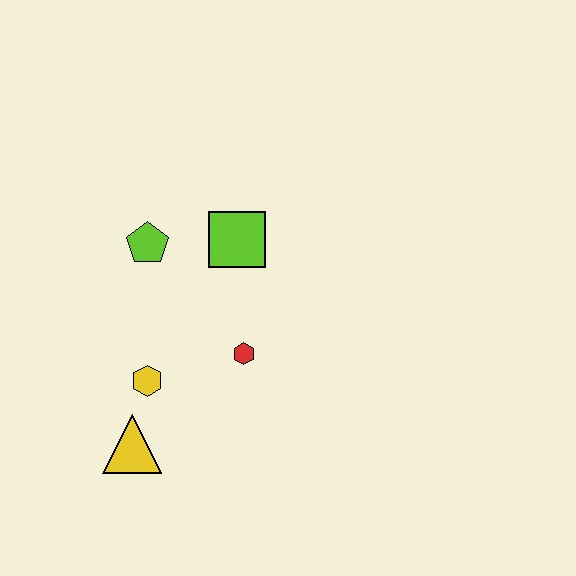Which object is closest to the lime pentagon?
The lime square is closest to the lime pentagon.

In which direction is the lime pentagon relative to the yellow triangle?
The lime pentagon is above the yellow triangle.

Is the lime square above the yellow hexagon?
Yes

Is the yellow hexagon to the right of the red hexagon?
No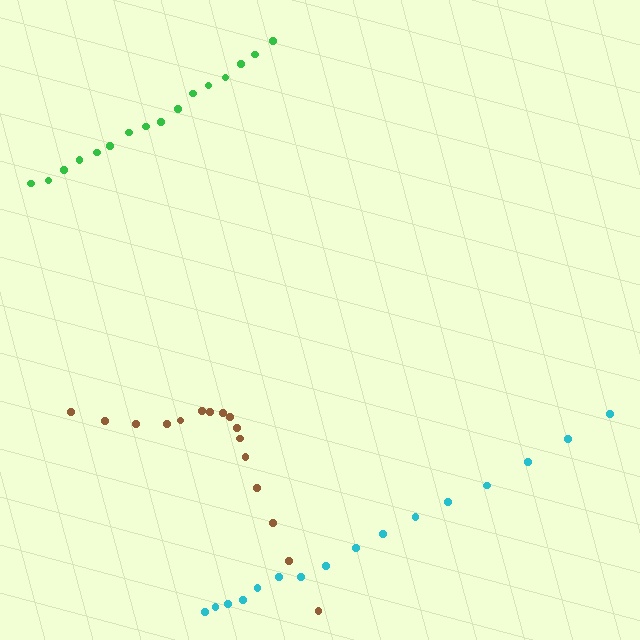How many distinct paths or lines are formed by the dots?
There are 3 distinct paths.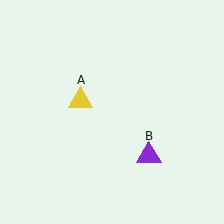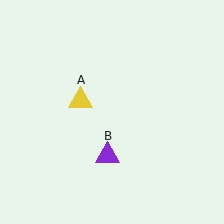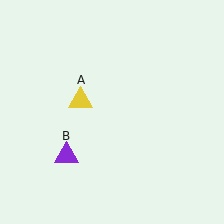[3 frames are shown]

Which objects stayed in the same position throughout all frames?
Yellow triangle (object A) remained stationary.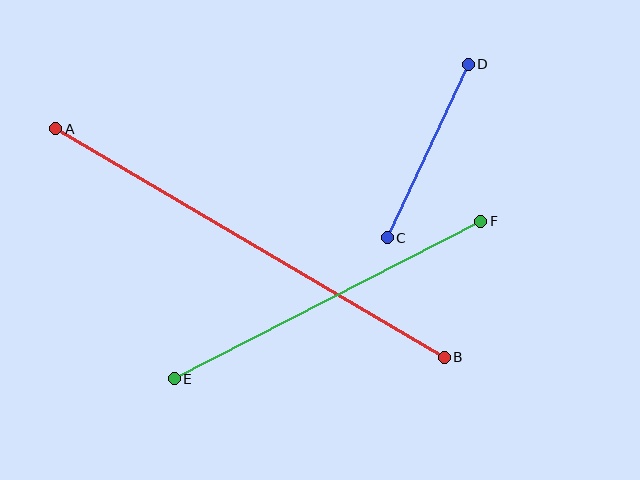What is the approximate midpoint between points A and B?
The midpoint is at approximately (250, 243) pixels.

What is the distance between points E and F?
The distance is approximately 345 pixels.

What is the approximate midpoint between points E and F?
The midpoint is at approximately (327, 300) pixels.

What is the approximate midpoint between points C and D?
The midpoint is at approximately (428, 151) pixels.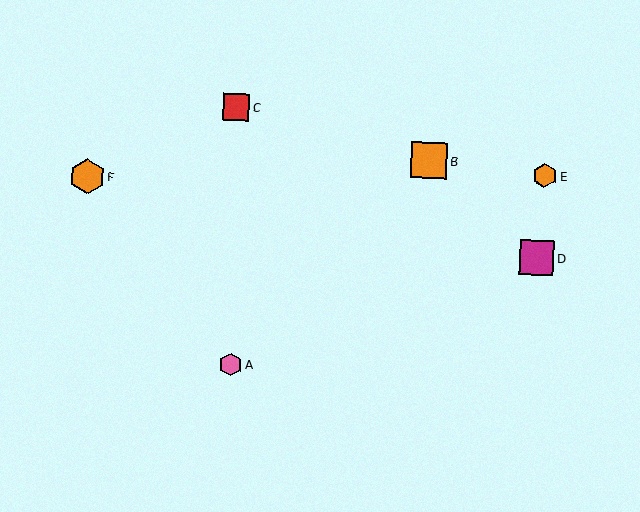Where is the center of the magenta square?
The center of the magenta square is at (537, 258).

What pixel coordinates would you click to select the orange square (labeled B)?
Click at (429, 161) to select the orange square B.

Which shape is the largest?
The orange square (labeled B) is the largest.